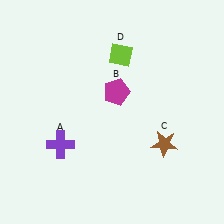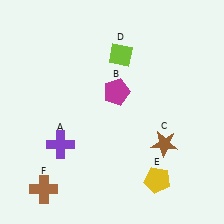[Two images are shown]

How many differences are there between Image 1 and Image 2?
There are 2 differences between the two images.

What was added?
A yellow pentagon (E), a brown cross (F) were added in Image 2.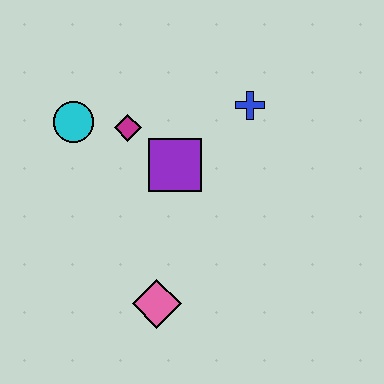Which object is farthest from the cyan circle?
The pink diamond is farthest from the cyan circle.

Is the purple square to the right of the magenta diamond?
Yes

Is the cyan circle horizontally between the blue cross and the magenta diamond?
No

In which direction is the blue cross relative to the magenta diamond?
The blue cross is to the right of the magenta diamond.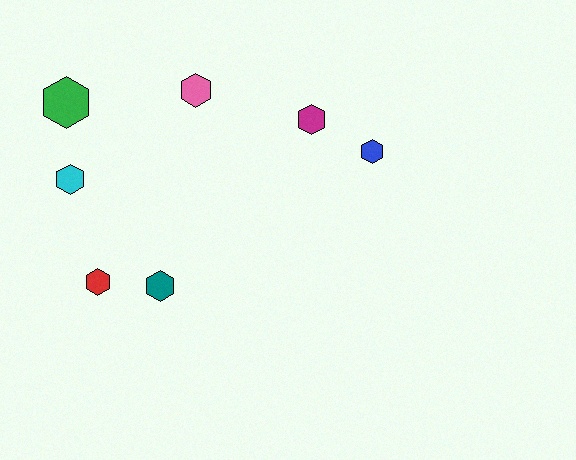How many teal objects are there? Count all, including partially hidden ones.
There is 1 teal object.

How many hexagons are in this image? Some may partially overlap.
There are 7 hexagons.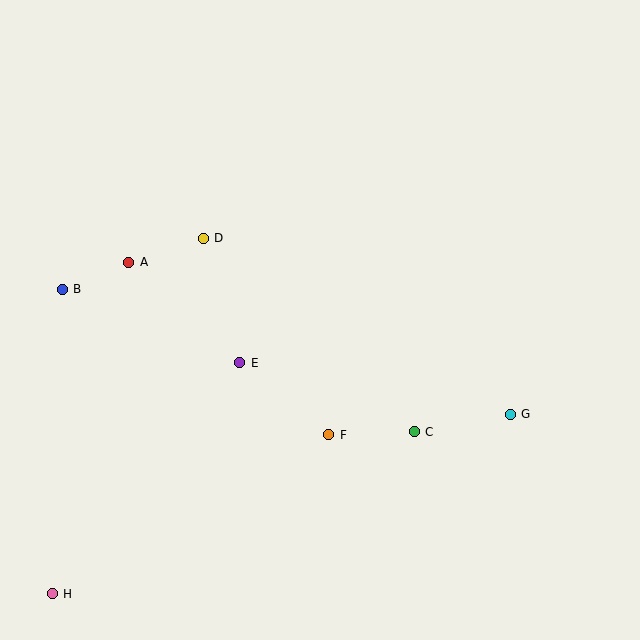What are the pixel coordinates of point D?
Point D is at (203, 238).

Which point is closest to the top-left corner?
Point A is closest to the top-left corner.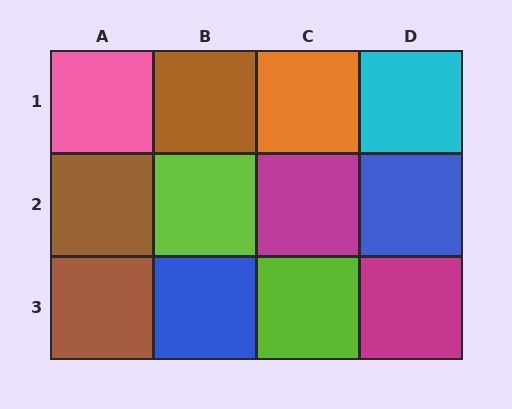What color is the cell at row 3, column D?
Magenta.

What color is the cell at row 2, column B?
Lime.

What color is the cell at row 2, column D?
Blue.